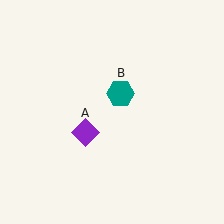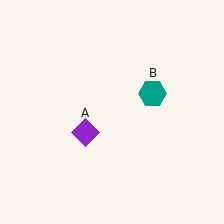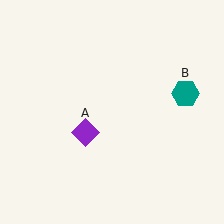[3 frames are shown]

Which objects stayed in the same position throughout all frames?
Purple diamond (object A) remained stationary.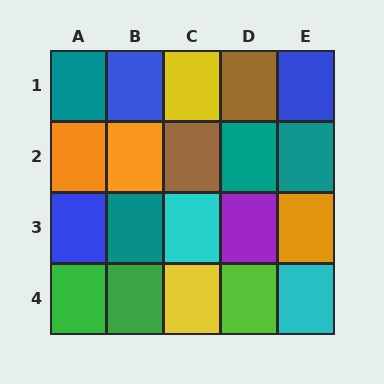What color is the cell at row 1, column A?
Teal.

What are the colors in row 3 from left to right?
Blue, teal, cyan, purple, orange.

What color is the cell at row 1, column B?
Blue.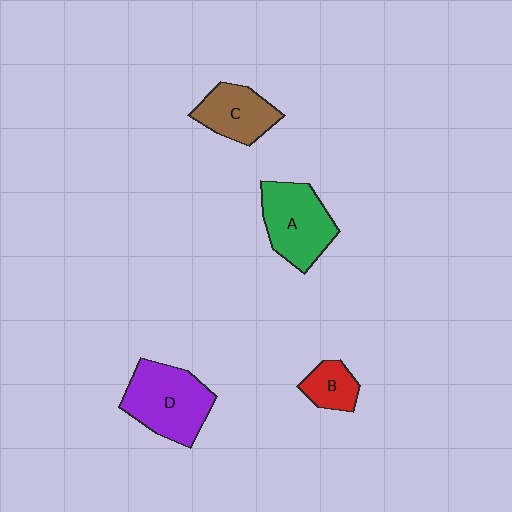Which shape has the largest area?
Shape D (purple).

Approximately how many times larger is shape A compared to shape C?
Approximately 1.3 times.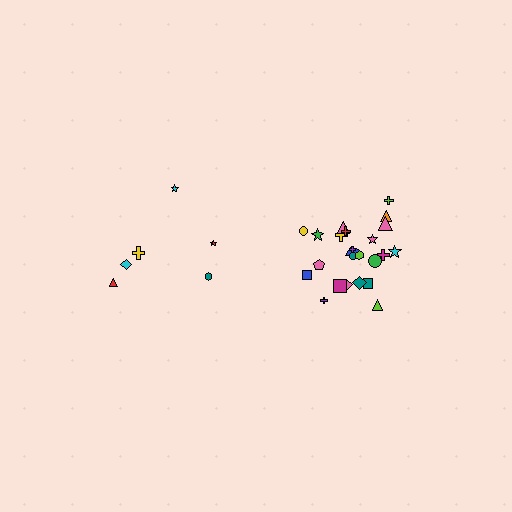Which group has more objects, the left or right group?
The right group.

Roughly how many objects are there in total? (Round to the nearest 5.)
Roughly 30 objects in total.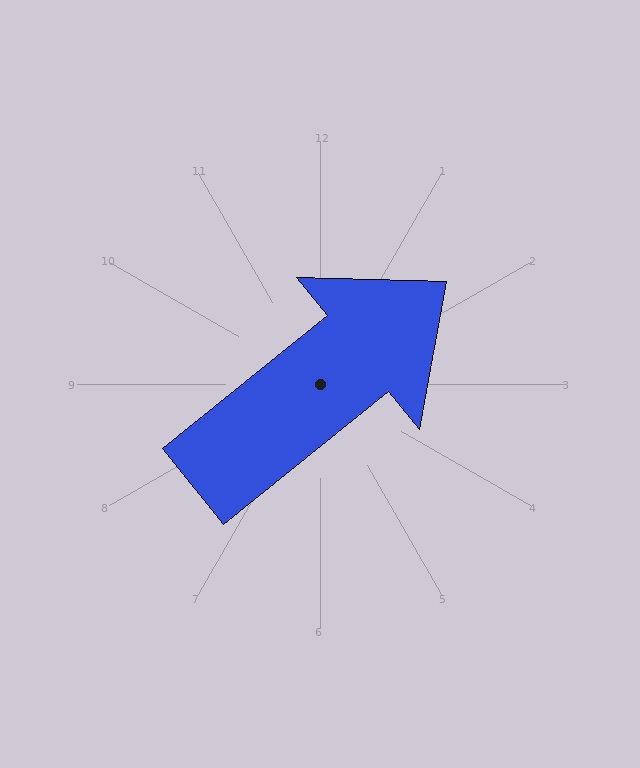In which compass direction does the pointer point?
Northeast.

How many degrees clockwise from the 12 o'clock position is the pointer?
Approximately 51 degrees.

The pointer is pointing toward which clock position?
Roughly 2 o'clock.